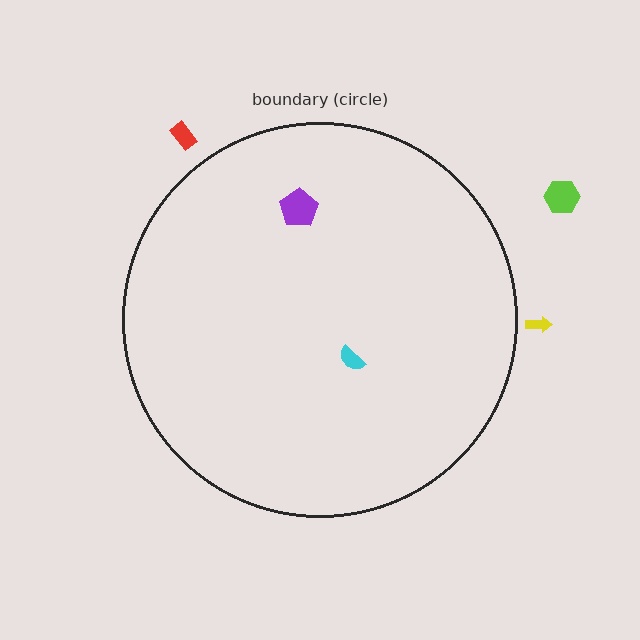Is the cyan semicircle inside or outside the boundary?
Inside.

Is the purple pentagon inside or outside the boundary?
Inside.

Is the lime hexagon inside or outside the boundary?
Outside.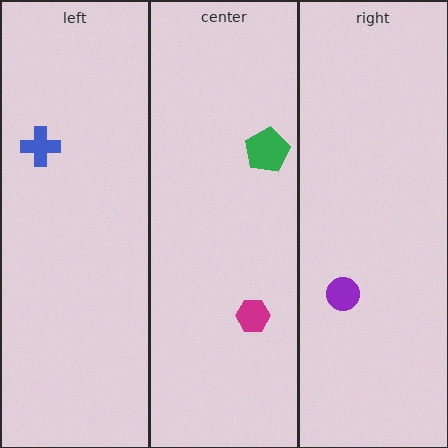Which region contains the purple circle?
The right region.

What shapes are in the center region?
The green pentagon, the magenta hexagon.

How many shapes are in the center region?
2.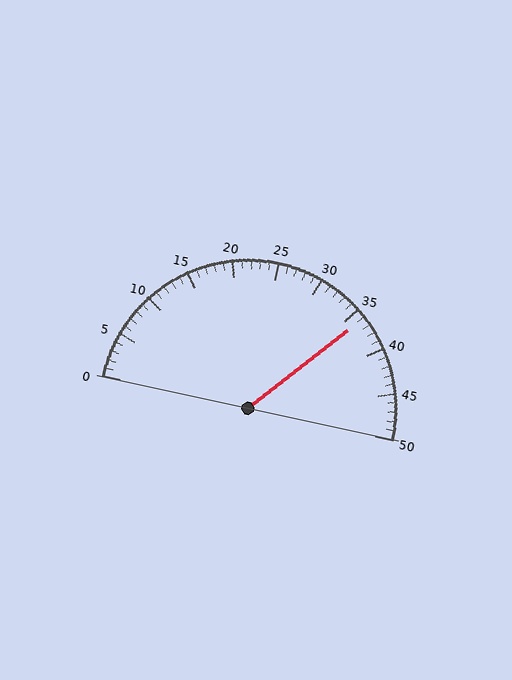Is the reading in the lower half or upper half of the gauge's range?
The reading is in the upper half of the range (0 to 50).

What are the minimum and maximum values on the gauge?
The gauge ranges from 0 to 50.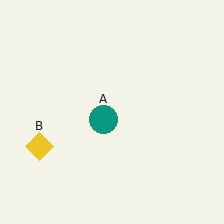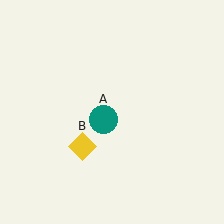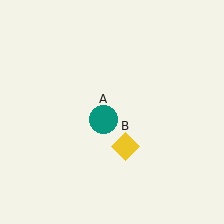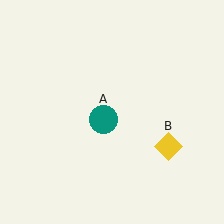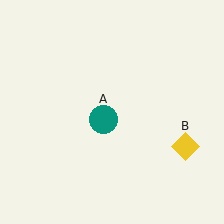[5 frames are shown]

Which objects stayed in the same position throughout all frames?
Teal circle (object A) remained stationary.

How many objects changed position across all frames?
1 object changed position: yellow diamond (object B).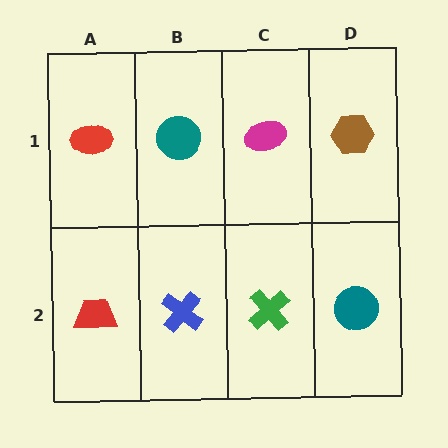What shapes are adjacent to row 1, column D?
A teal circle (row 2, column D), a magenta ellipse (row 1, column C).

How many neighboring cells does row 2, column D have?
2.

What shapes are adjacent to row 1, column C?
A green cross (row 2, column C), a teal circle (row 1, column B), a brown hexagon (row 1, column D).